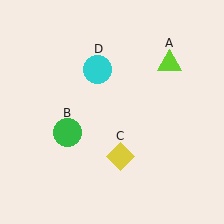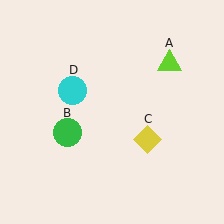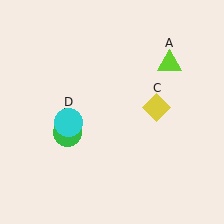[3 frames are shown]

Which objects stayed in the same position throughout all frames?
Lime triangle (object A) and green circle (object B) remained stationary.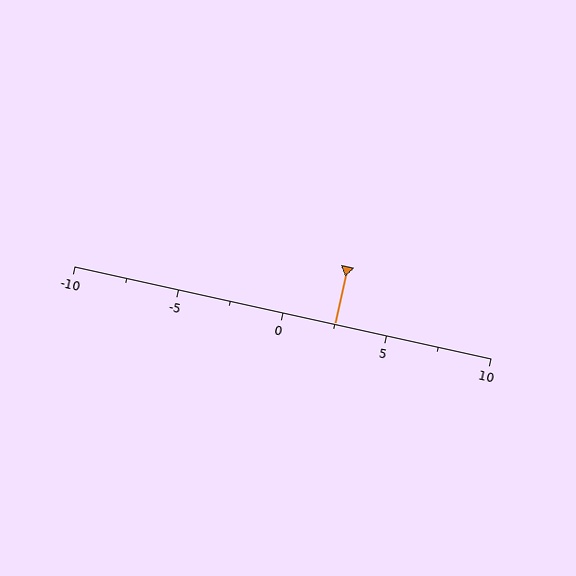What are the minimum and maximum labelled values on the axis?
The axis runs from -10 to 10.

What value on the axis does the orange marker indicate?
The marker indicates approximately 2.5.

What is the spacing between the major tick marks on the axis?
The major ticks are spaced 5 apart.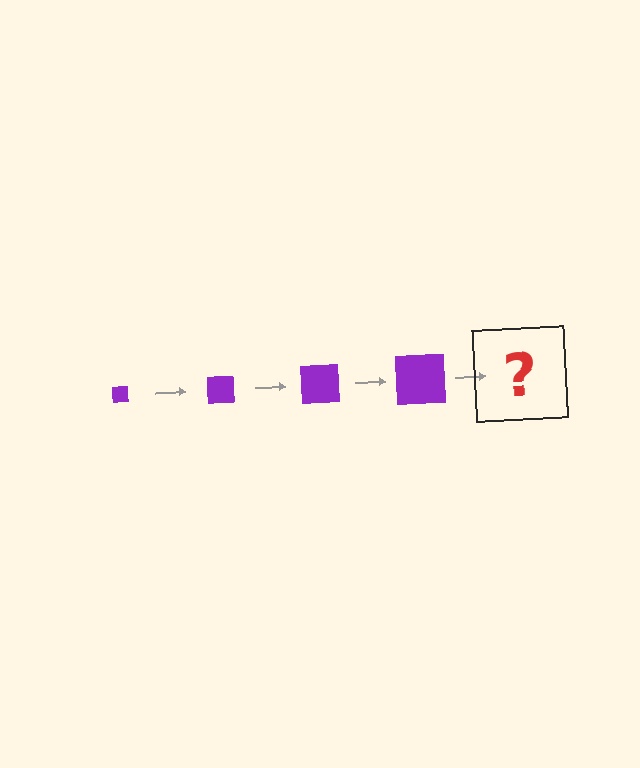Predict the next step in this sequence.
The next step is a purple square, larger than the previous one.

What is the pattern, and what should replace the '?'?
The pattern is that the square gets progressively larger each step. The '?' should be a purple square, larger than the previous one.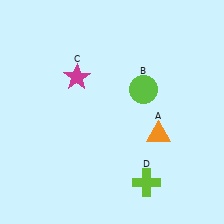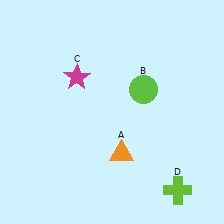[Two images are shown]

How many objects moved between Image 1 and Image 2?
2 objects moved between the two images.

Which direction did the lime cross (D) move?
The lime cross (D) moved right.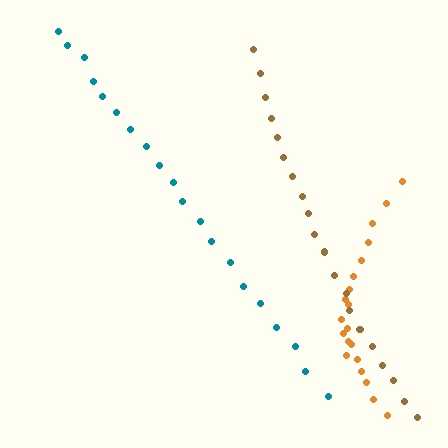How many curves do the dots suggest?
There are 3 distinct paths.